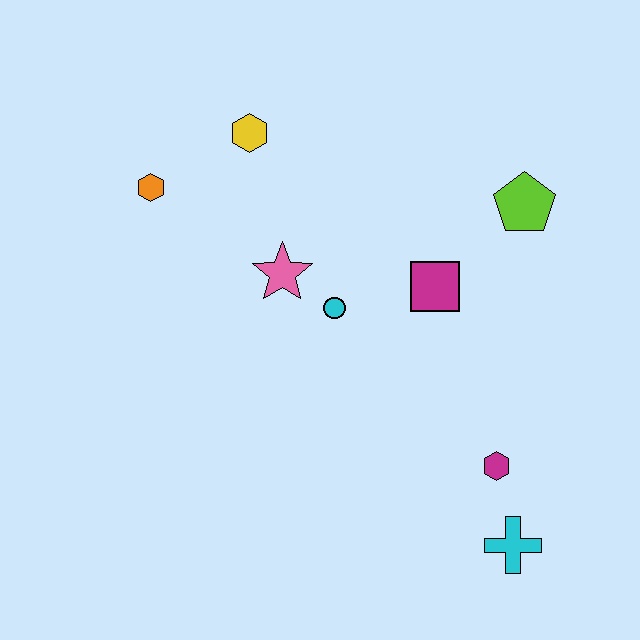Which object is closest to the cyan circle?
The pink star is closest to the cyan circle.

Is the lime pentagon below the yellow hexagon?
Yes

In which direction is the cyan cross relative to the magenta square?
The cyan cross is below the magenta square.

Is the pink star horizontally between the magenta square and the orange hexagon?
Yes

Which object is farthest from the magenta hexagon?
The orange hexagon is farthest from the magenta hexagon.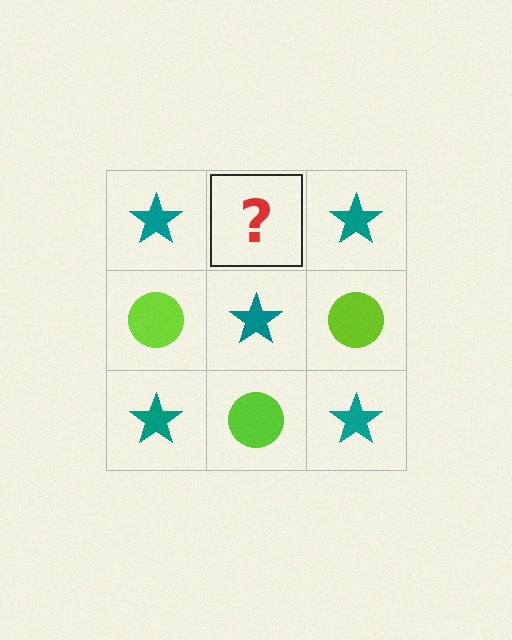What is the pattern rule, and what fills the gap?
The rule is that it alternates teal star and lime circle in a checkerboard pattern. The gap should be filled with a lime circle.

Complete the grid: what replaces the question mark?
The question mark should be replaced with a lime circle.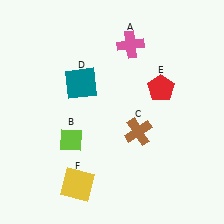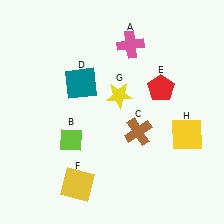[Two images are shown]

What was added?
A yellow star (G), a yellow square (H) were added in Image 2.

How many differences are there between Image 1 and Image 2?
There are 2 differences between the two images.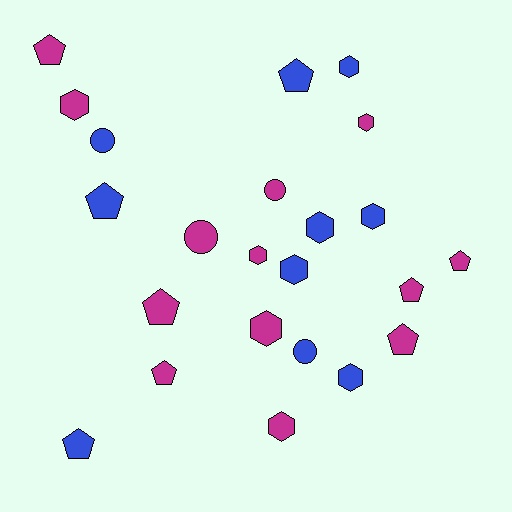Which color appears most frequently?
Magenta, with 13 objects.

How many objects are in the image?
There are 23 objects.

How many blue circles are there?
There are 2 blue circles.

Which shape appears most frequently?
Hexagon, with 10 objects.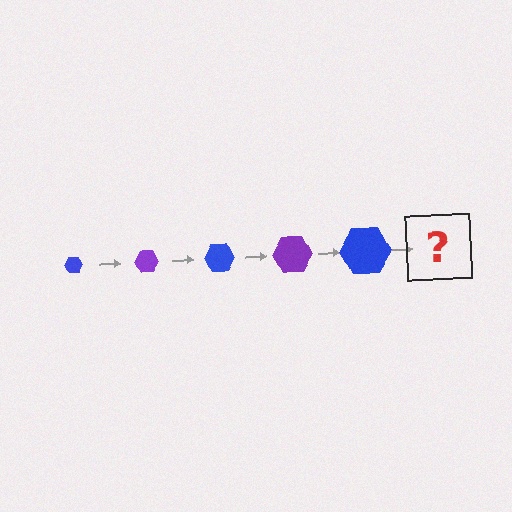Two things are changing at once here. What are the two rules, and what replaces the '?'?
The two rules are that the hexagon grows larger each step and the color cycles through blue and purple. The '?' should be a purple hexagon, larger than the previous one.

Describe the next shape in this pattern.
It should be a purple hexagon, larger than the previous one.